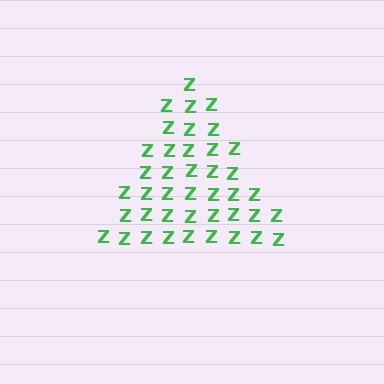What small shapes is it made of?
It is made of small letter Z's.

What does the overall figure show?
The overall figure shows a triangle.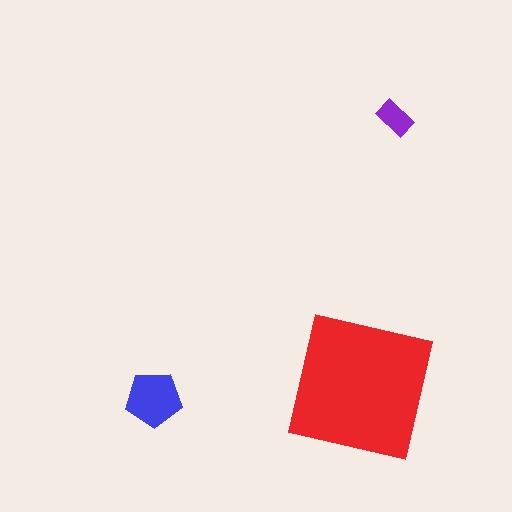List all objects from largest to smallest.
The red square, the blue pentagon, the purple rectangle.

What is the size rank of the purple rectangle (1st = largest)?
3rd.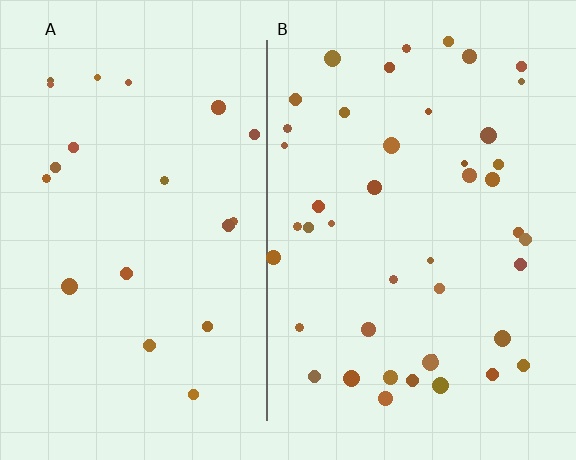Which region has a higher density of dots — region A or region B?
B (the right).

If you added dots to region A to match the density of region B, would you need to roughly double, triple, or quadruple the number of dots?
Approximately double.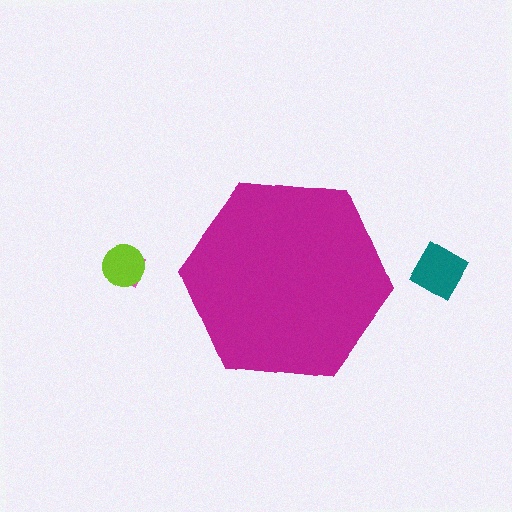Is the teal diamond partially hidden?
No, the teal diamond is fully visible.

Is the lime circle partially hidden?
No, the lime circle is fully visible.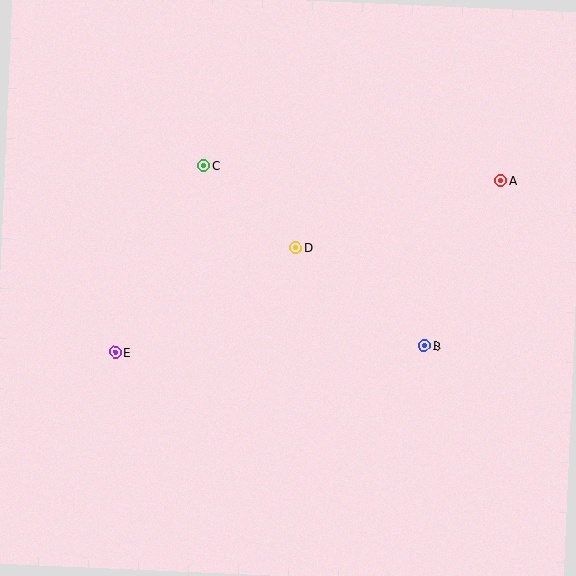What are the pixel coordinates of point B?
Point B is at (424, 346).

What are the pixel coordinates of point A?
Point A is at (500, 180).